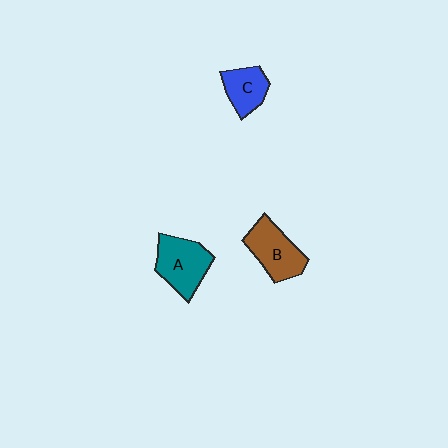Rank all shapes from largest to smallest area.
From largest to smallest: A (teal), B (brown), C (blue).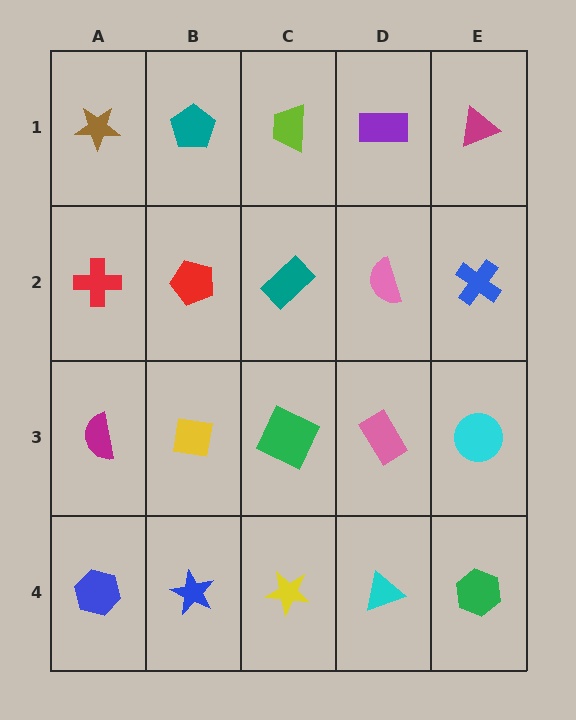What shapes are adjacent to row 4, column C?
A green square (row 3, column C), a blue star (row 4, column B), a cyan triangle (row 4, column D).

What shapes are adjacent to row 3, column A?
A red cross (row 2, column A), a blue hexagon (row 4, column A), a yellow square (row 3, column B).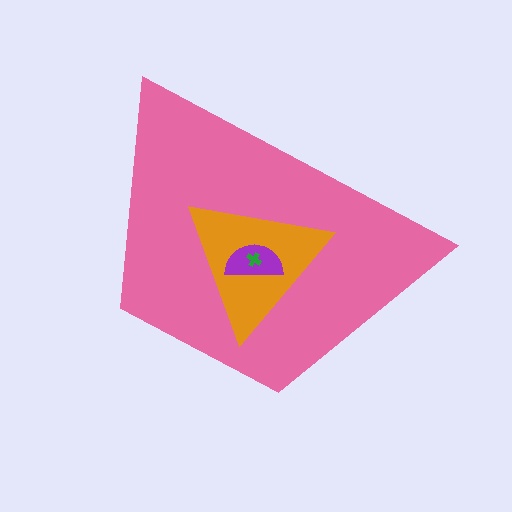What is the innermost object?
The green cross.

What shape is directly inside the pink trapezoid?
The orange triangle.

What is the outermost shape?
The pink trapezoid.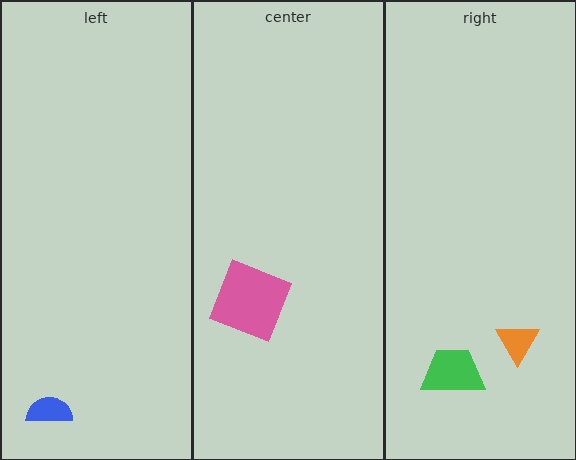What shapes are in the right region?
The orange triangle, the green trapezoid.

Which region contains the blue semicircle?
The left region.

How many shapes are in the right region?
2.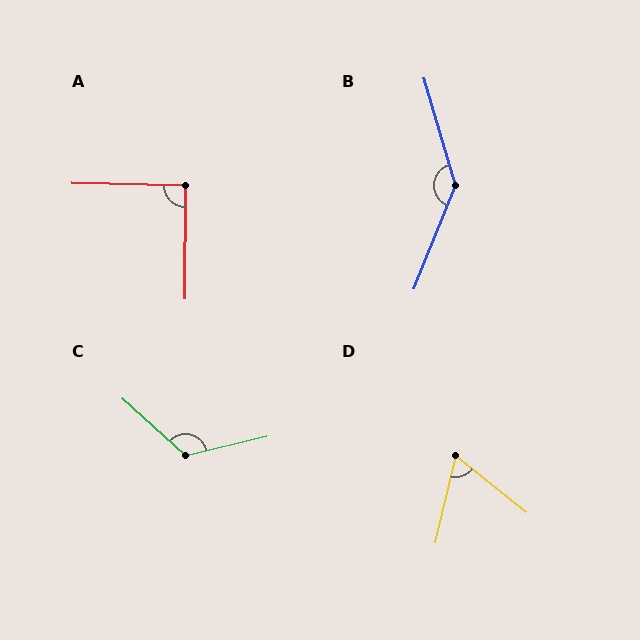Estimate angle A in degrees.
Approximately 91 degrees.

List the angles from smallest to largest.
D (64°), A (91°), C (125°), B (142°).